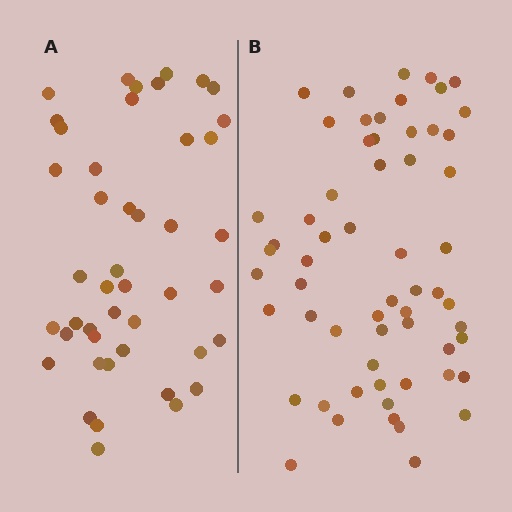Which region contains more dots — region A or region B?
Region B (the right region) has more dots.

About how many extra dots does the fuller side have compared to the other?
Region B has approximately 15 more dots than region A.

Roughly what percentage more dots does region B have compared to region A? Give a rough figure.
About 35% more.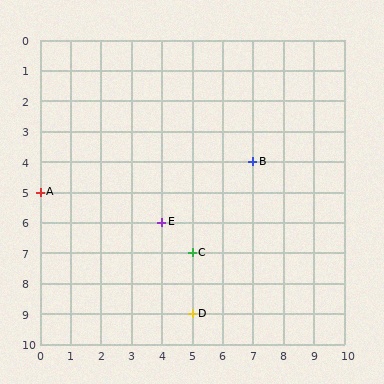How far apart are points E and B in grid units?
Points E and B are 3 columns and 2 rows apart (about 3.6 grid units diagonally).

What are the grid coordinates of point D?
Point D is at grid coordinates (5, 9).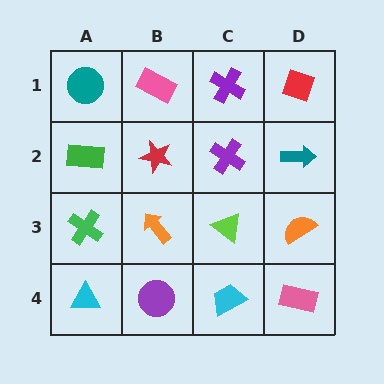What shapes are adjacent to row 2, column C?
A purple cross (row 1, column C), a lime triangle (row 3, column C), a red star (row 2, column B), a teal arrow (row 2, column D).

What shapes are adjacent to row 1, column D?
A teal arrow (row 2, column D), a purple cross (row 1, column C).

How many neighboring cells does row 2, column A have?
3.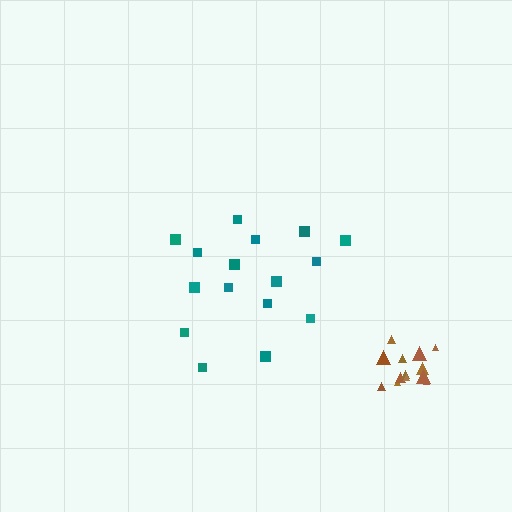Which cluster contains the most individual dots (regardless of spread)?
Teal (16).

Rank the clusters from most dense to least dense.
brown, teal.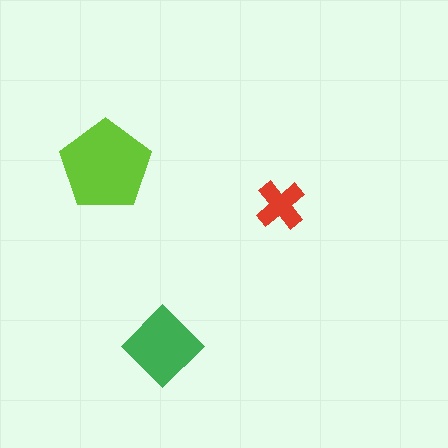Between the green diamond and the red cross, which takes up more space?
The green diamond.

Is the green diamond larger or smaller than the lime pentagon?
Smaller.